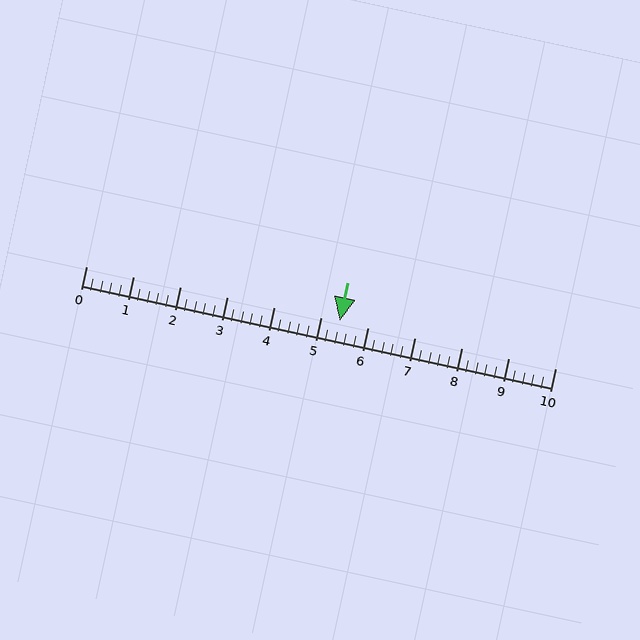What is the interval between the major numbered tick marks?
The major tick marks are spaced 1 units apart.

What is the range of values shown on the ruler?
The ruler shows values from 0 to 10.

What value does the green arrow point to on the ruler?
The green arrow points to approximately 5.4.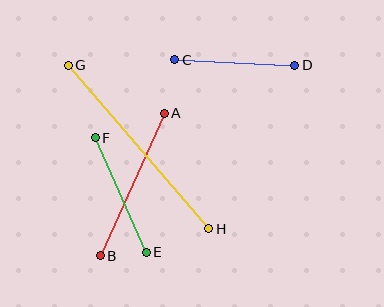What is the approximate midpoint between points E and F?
The midpoint is at approximately (121, 195) pixels.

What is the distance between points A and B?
The distance is approximately 156 pixels.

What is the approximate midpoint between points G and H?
The midpoint is at approximately (138, 147) pixels.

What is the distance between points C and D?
The distance is approximately 120 pixels.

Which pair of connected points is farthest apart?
Points G and H are farthest apart.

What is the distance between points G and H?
The distance is approximately 215 pixels.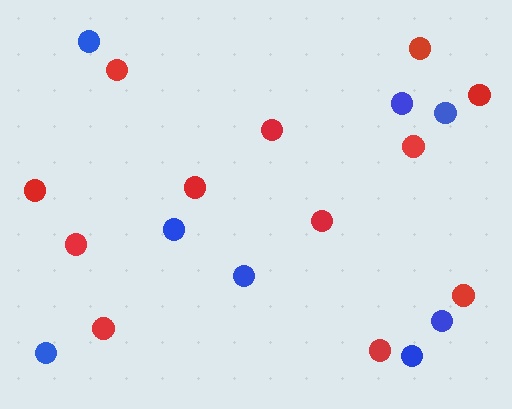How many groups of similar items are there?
There are 2 groups: one group of blue circles (8) and one group of red circles (12).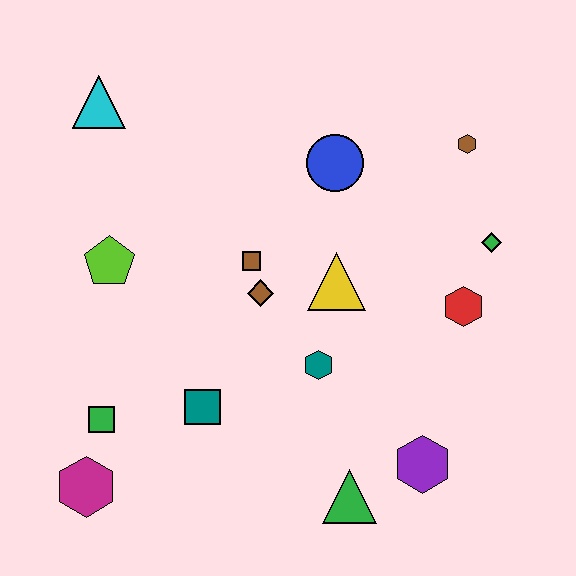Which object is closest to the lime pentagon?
The brown square is closest to the lime pentagon.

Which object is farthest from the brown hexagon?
The magenta hexagon is farthest from the brown hexagon.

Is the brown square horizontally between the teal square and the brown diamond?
Yes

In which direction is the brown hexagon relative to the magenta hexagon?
The brown hexagon is to the right of the magenta hexagon.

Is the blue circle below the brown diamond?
No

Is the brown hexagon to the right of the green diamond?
No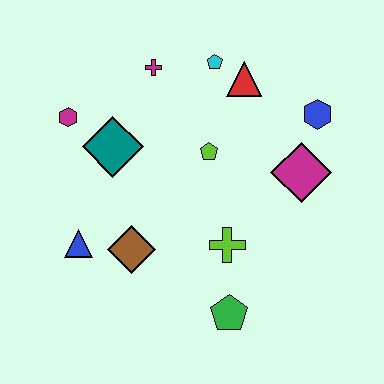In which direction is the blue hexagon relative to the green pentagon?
The blue hexagon is above the green pentagon.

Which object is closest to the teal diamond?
The magenta hexagon is closest to the teal diamond.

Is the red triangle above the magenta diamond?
Yes